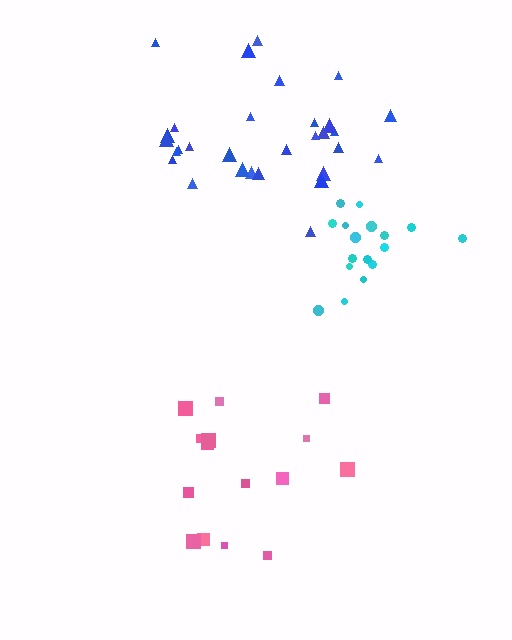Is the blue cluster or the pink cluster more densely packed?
Blue.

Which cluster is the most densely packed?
Cyan.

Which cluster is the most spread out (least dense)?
Pink.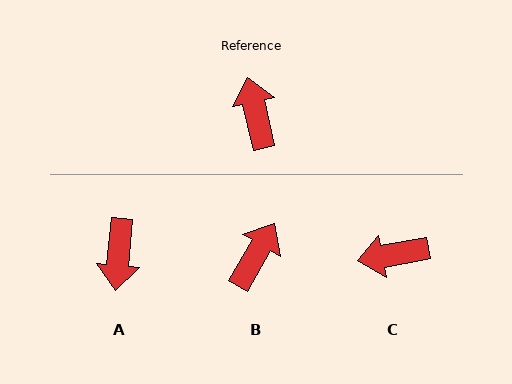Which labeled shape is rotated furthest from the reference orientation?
A, about 162 degrees away.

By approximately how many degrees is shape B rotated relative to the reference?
Approximately 44 degrees clockwise.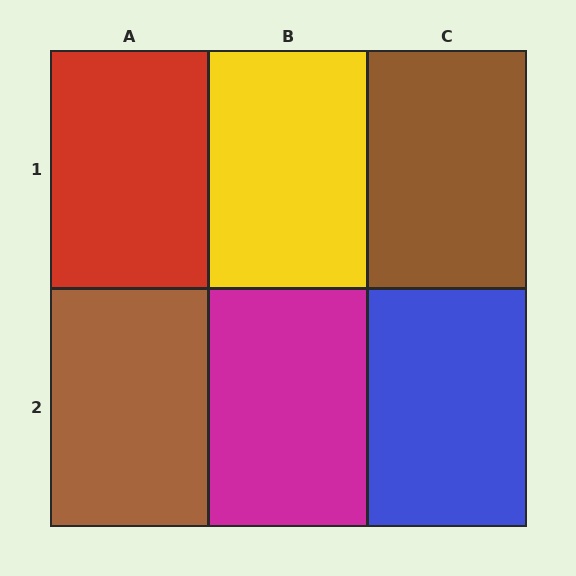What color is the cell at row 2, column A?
Brown.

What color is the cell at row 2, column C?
Blue.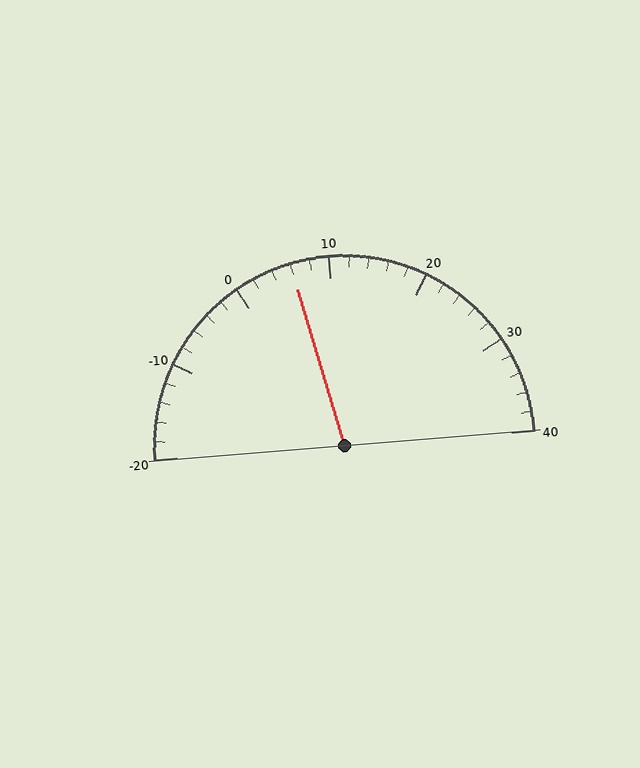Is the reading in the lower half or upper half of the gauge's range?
The reading is in the lower half of the range (-20 to 40).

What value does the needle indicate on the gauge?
The needle indicates approximately 6.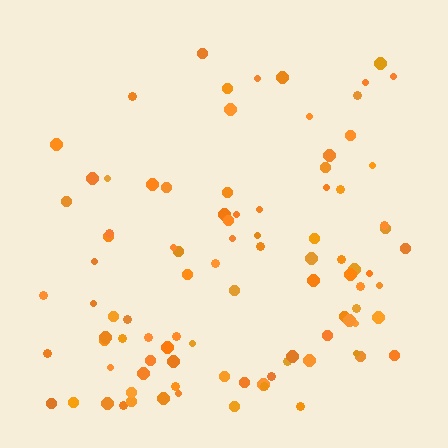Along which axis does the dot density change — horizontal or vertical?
Vertical.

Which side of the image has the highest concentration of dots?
The bottom.